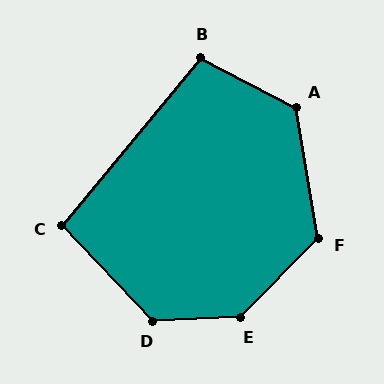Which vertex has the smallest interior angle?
C, at approximately 97 degrees.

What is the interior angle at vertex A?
Approximately 127 degrees (obtuse).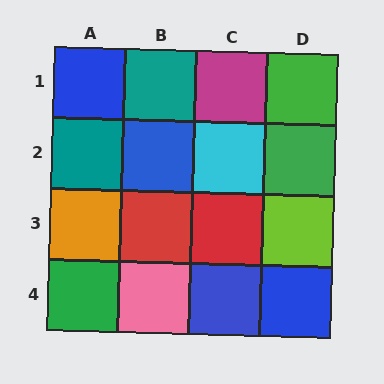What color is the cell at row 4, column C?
Blue.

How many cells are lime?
1 cell is lime.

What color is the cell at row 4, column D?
Blue.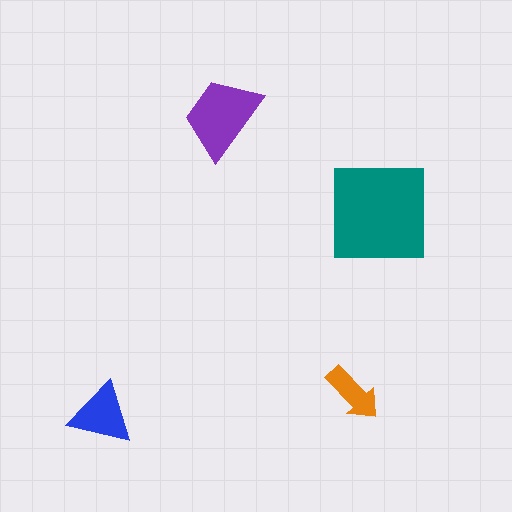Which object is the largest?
The teal square.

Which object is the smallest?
The orange arrow.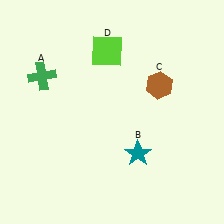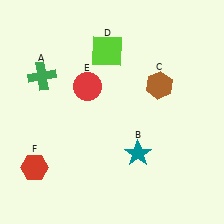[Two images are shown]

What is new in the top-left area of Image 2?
A red circle (E) was added in the top-left area of Image 2.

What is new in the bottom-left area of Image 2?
A red hexagon (F) was added in the bottom-left area of Image 2.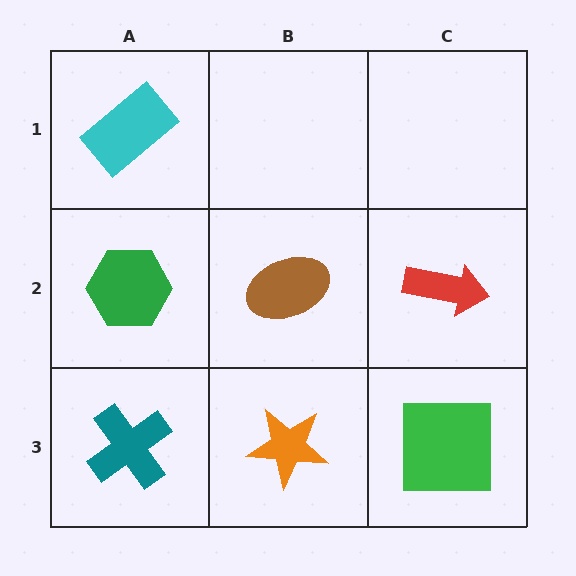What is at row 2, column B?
A brown ellipse.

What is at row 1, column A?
A cyan rectangle.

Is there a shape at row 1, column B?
No, that cell is empty.